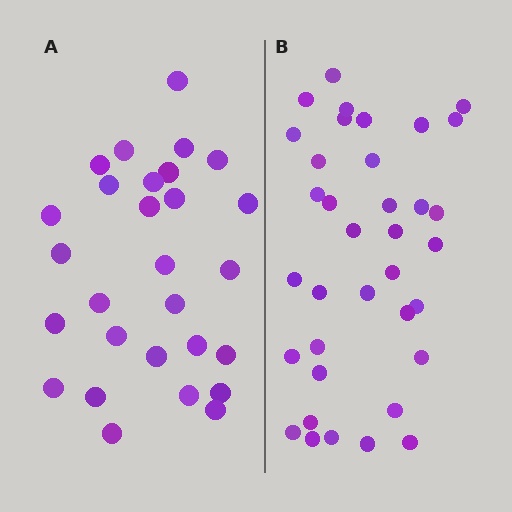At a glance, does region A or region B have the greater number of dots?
Region B (the right region) has more dots.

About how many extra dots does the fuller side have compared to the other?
Region B has roughly 8 or so more dots than region A.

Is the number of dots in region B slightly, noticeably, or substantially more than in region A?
Region B has noticeably more, but not dramatically so. The ratio is roughly 1.3 to 1.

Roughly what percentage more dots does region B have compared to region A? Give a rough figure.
About 30% more.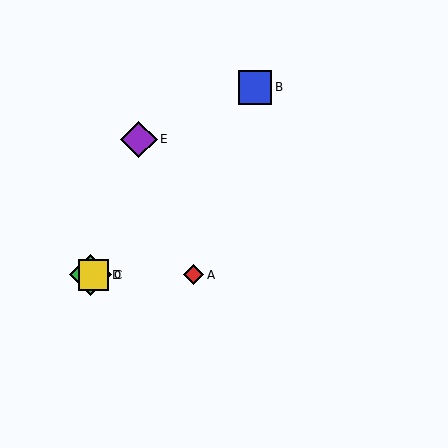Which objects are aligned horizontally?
Objects A, C, D are aligned horizontally.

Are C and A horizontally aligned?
Yes, both are at y≈275.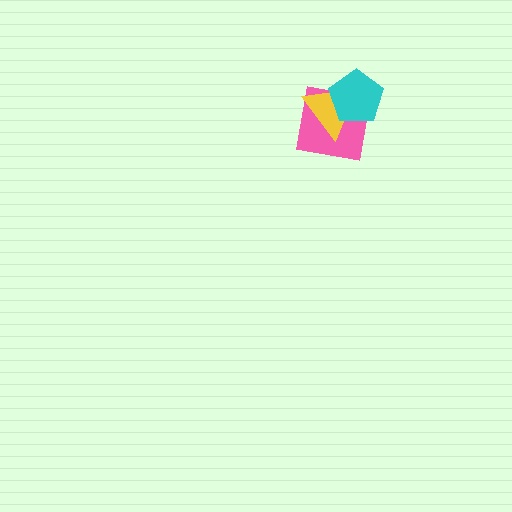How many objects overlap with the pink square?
2 objects overlap with the pink square.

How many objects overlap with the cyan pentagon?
2 objects overlap with the cyan pentagon.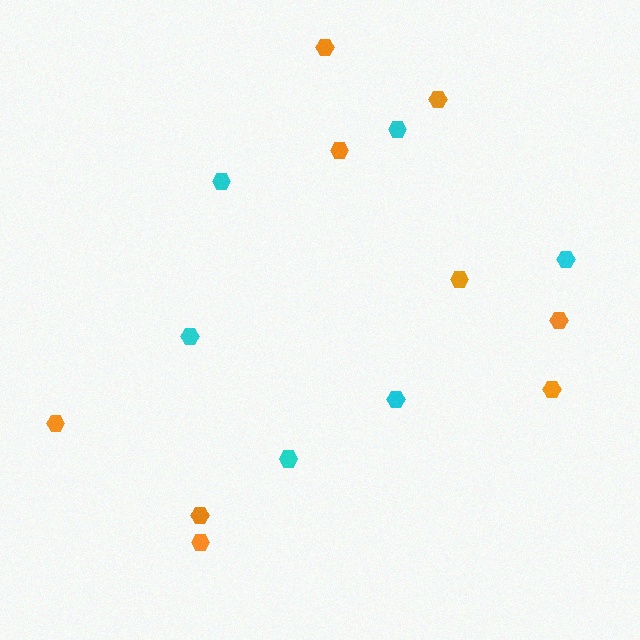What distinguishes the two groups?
There are 2 groups: one group of cyan hexagons (6) and one group of orange hexagons (9).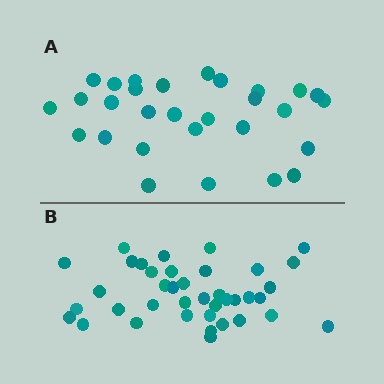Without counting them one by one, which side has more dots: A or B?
Region B (the bottom region) has more dots.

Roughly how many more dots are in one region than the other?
Region B has roughly 10 or so more dots than region A.